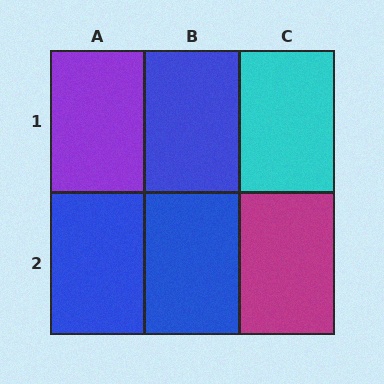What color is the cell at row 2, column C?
Magenta.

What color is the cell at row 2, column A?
Blue.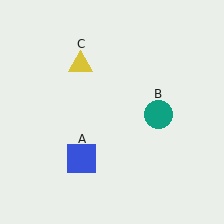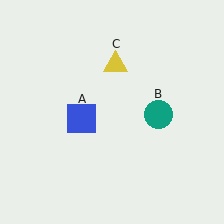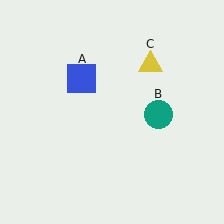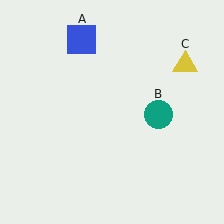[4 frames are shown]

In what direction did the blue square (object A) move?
The blue square (object A) moved up.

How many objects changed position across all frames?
2 objects changed position: blue square (object A), yellow triangle (object C).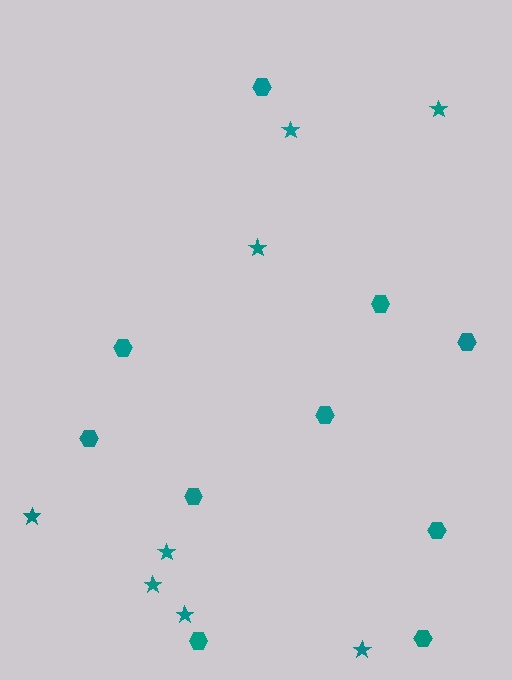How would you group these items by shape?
There are 2 groups: one group of hexagons (10) and one group of stars (8).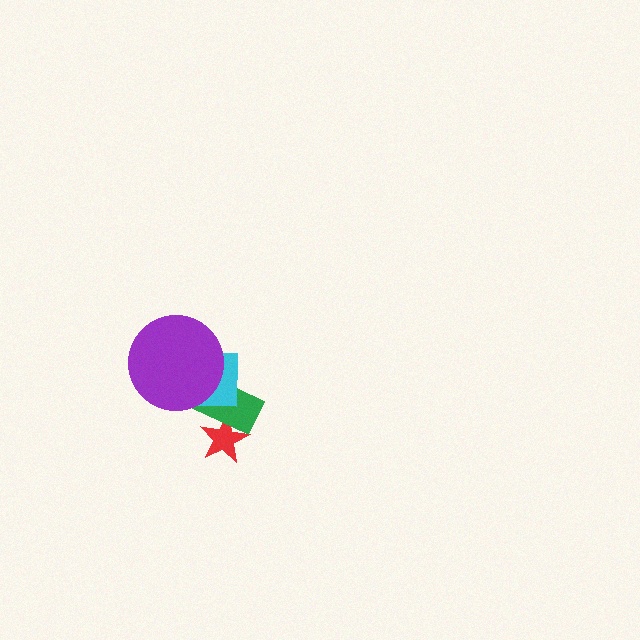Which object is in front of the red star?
The green rectangle is in front of the red star.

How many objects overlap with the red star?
1 object overlaps with the red star.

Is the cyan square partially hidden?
Yes, it is partially covered by another shape.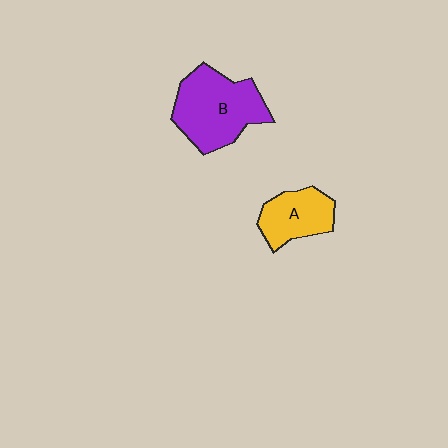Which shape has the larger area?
Shape B (purple).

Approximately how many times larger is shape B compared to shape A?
Approximately 1.7 times.